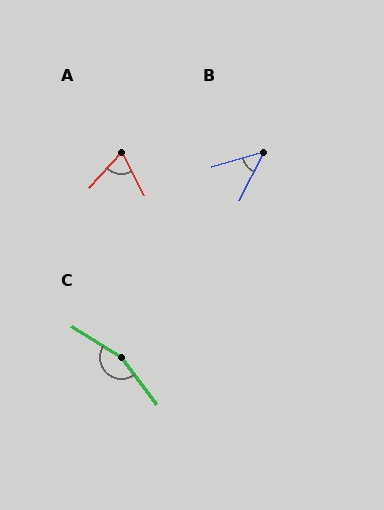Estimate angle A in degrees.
Approximately 70 degrees.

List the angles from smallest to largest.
B (47°), A (70°), C (160°).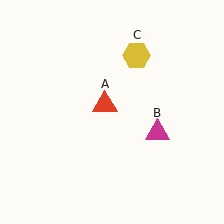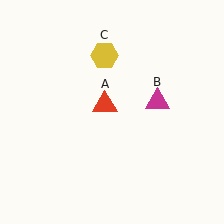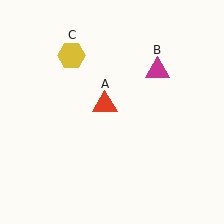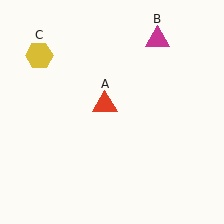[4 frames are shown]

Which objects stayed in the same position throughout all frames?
Red triangle (object A) remained stationary.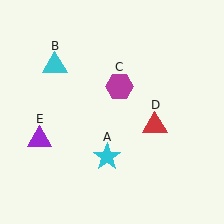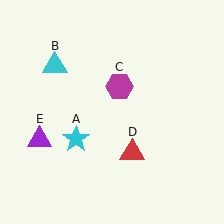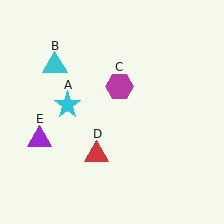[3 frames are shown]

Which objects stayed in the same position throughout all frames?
Cyan triangle (object B) and magenta hexagon (object C) and purple triangle (object E) remained stationary.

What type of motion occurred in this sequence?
The cyan star (object A), red triangle (object D) rotated clockwise around the center of the scene.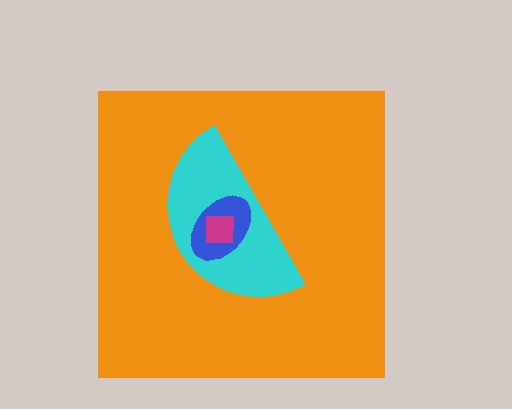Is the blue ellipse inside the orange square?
Yes.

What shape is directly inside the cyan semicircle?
The blue ellipse.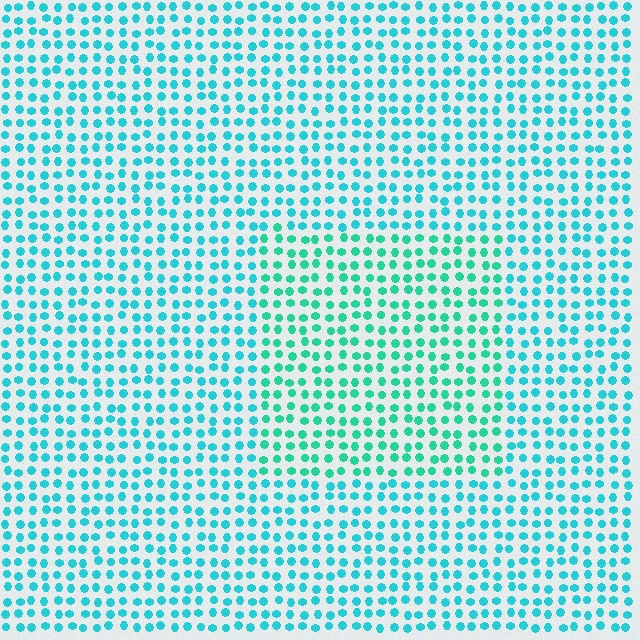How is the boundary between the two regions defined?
The boundary is defined purely by a slight shift in hue (about 23 degrees). Spacing, size, and orientation are identical on both sides.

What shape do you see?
I see a rectangle.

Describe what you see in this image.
The image is filled with small cyan elements in a uniform arrangement. A rectangle-shaped region is visible where the elements are tinted to a slightly different hue, forming a subtle color boundary.